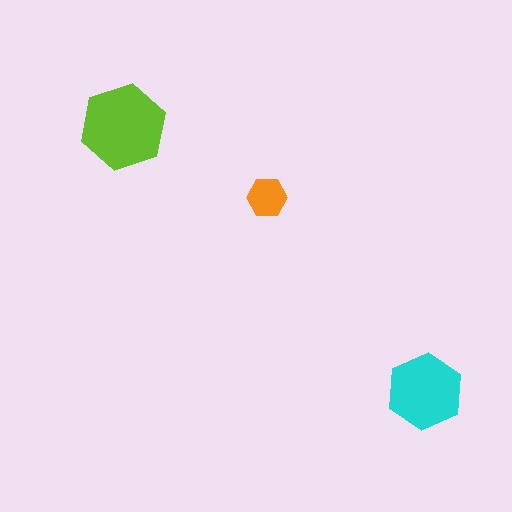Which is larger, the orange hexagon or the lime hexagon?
The lime one.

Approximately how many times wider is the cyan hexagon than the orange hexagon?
About 2 times wider.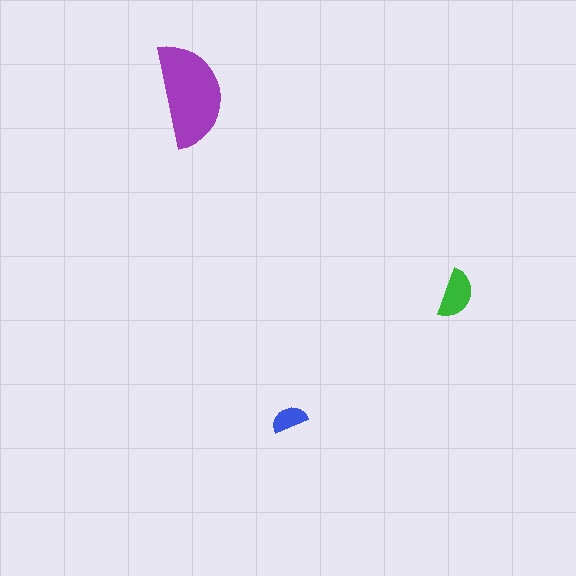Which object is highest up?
The purple semicircle is topmost.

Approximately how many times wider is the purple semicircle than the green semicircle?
About 2 times wider.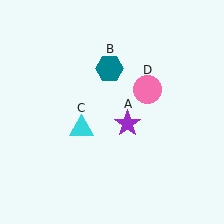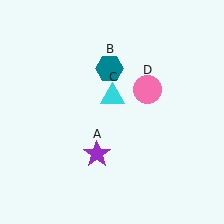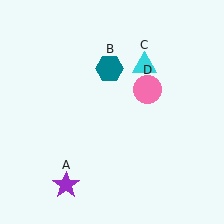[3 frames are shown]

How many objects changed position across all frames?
2 objects changed position: purple star (object A), cyan triangle (object C).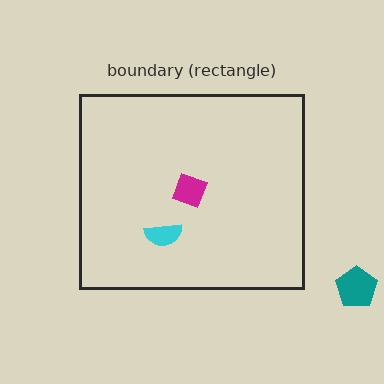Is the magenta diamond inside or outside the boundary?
Inside.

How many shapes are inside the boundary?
2 inside, 1 outside.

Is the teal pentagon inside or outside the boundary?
Outside.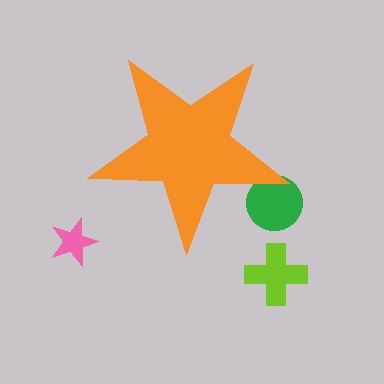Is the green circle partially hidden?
Yes, the green circle is partially hidden behind the orange star.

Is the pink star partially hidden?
No, the pink star is fully visible.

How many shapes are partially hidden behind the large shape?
1 shape is partially hidden.